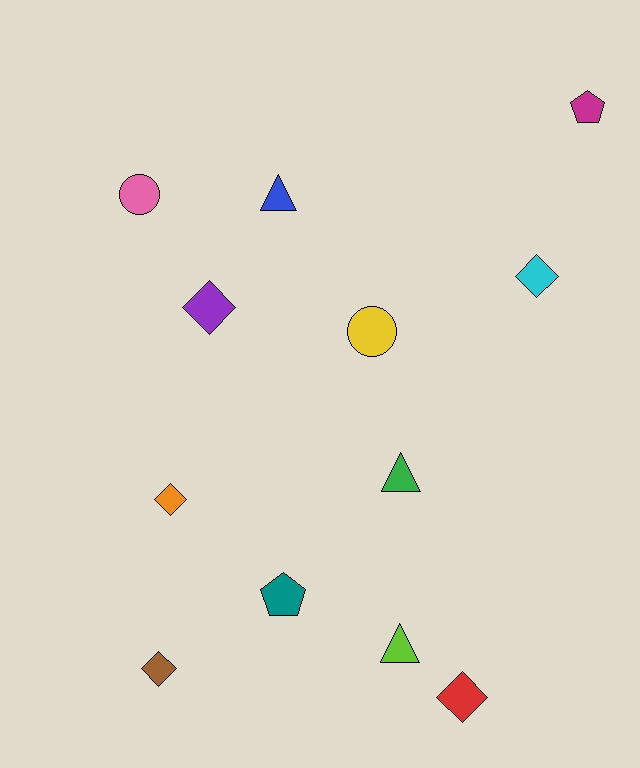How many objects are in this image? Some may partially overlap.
There are 12 objects.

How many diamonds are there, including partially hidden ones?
There are 5 diamonds.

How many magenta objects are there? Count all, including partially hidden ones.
There is 1 magenta object.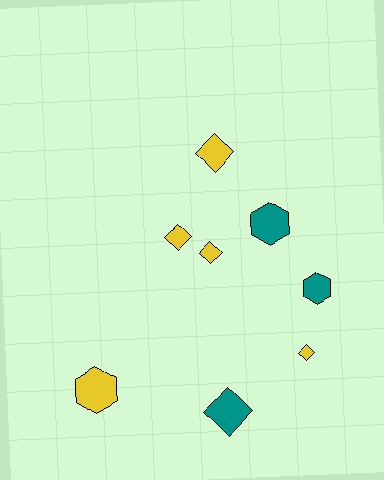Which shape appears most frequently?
Diamond, with 5 objects.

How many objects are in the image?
There are 8 objects.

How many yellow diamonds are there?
There are 4 yellow diamonds.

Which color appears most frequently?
Yellow, with 5 objects.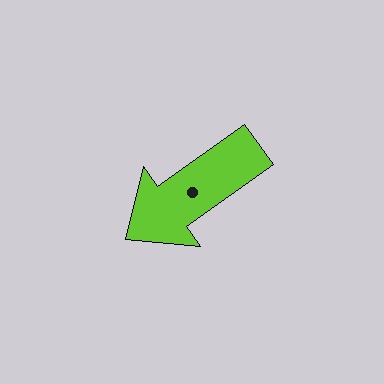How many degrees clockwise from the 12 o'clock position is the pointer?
Approximately 234 degrees.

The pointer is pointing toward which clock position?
Roughly 8 o'clock.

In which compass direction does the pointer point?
Southwest.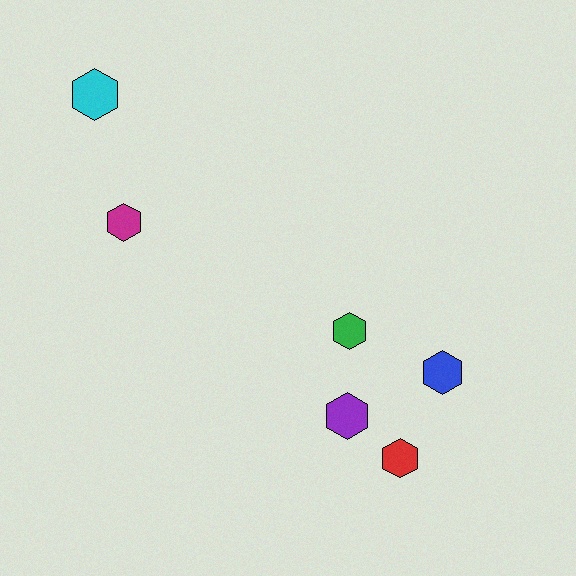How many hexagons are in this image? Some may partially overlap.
There are 6 hexagons.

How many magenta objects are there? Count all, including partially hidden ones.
There is 1 magenta object.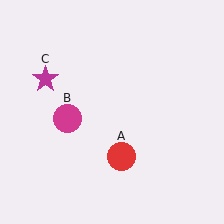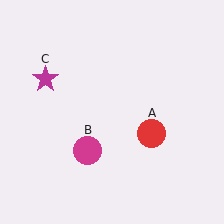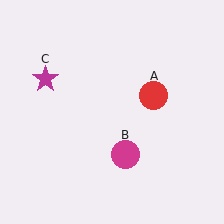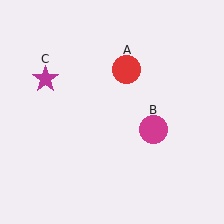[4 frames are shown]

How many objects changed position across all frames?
2 objects changed position: red circle (object A), magenta circle (object B).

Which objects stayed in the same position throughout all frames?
Magenta star (object C) remained stationary.